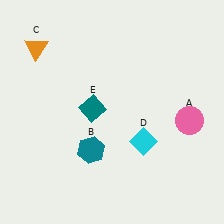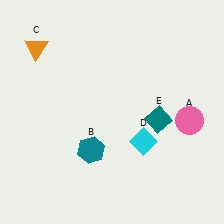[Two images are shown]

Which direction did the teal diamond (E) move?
The teal diamond (E) moved right.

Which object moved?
The teal diamond (E) moved right.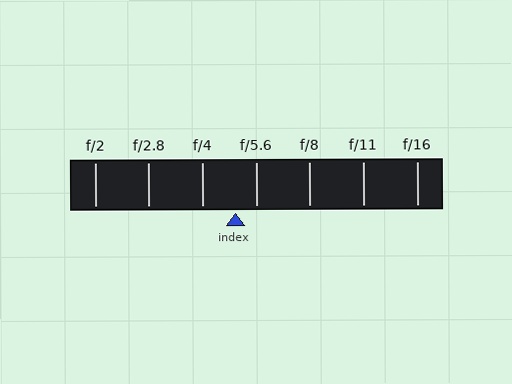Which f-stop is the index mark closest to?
The index mark is closest to f/5.6.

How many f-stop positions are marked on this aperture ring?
There are 7 f-stop positions marked.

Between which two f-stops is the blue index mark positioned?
The index mark is between f/4 and f/5.6.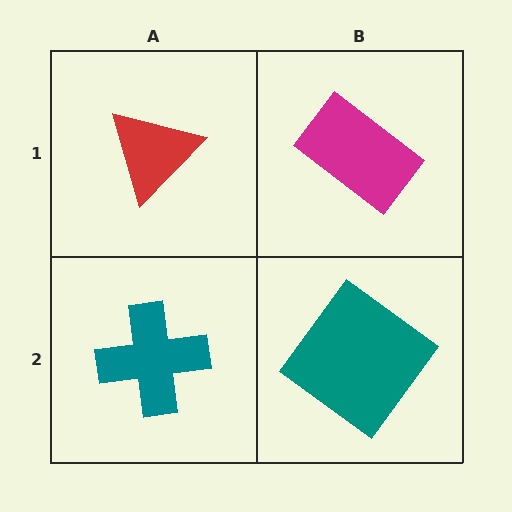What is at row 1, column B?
A magenta rectangle.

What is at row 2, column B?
A teal diamond.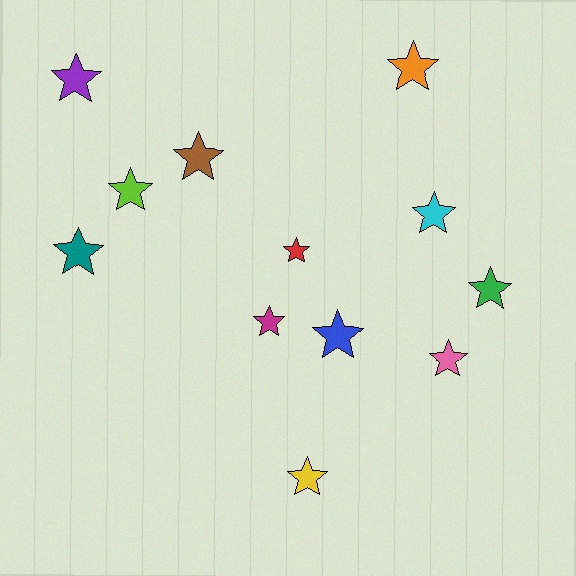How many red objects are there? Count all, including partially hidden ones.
There is 1 red object.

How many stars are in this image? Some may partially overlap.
There are 12 stars.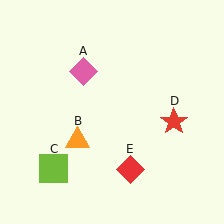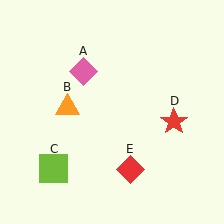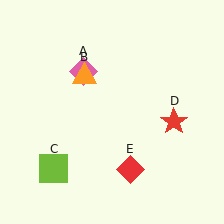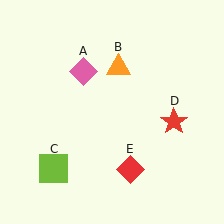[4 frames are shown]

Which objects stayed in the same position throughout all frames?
Pink diamond (object A) and lime square (object C) and red star (object D) and red diamond (object E) remained stationary.